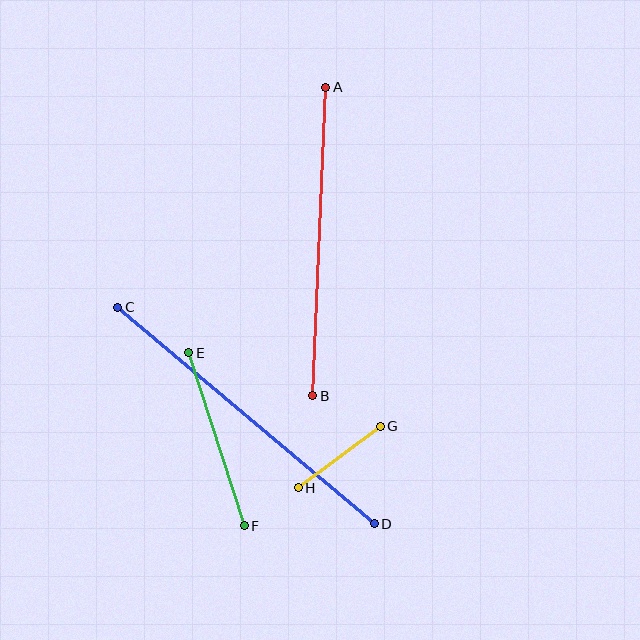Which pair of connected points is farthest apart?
Points C and D are farthest apart.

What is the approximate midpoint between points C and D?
The midpoint is at approximately (246, 416) pixels.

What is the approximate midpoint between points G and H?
The midpoint is at approximately (339, 457) pixels.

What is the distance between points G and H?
The distance is approximately 103 pixels.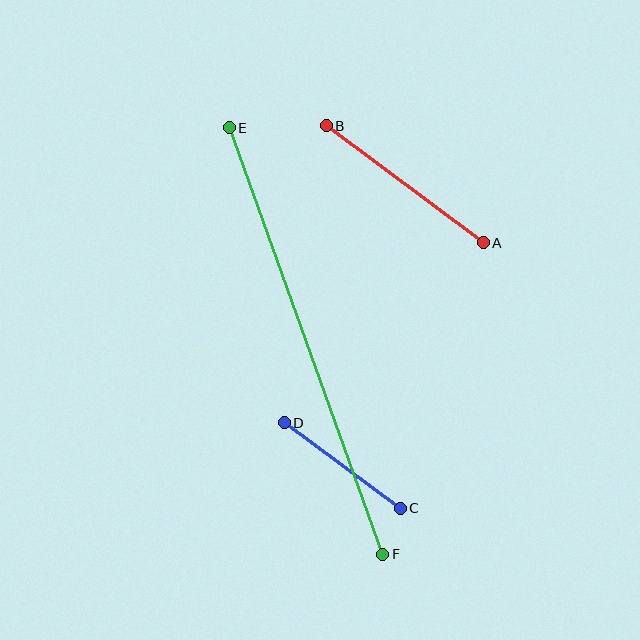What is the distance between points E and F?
The distance is approximately 453 pixels.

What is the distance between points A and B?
The distance is approximately 196 pixels.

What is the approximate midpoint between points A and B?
The midpoint is at approximately (405, 184) pixels.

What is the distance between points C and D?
The distance is approximately 144 pixels.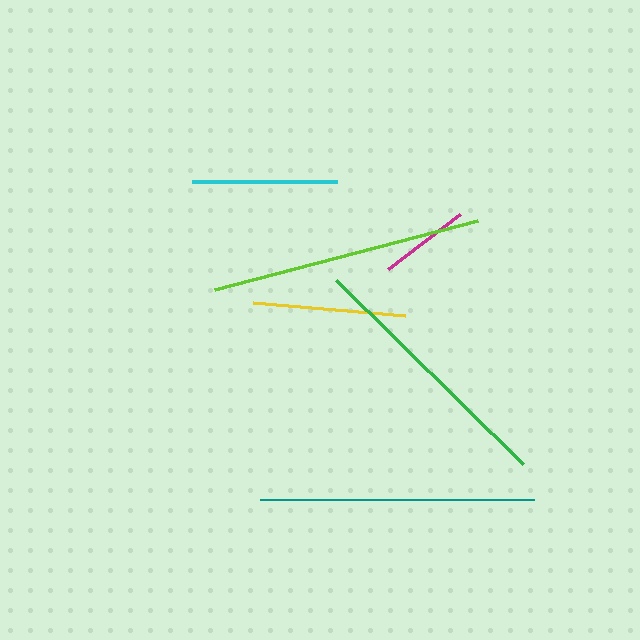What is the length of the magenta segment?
The magenta segment is approximately 90 pixels long.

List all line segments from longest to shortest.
From longest to shortest: teal, lime, green, yellow, cyan, magenta.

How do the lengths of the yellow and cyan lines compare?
The yellow and cyan lines are approximately the same length.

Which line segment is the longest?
The teal line is the longest at approximately 274 pixels.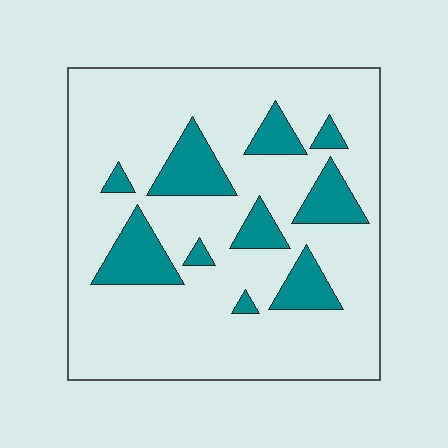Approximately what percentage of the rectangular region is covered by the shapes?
Approximately 20%.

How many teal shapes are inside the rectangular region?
10.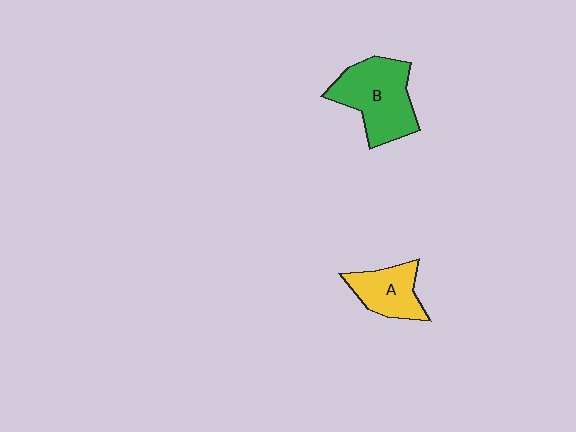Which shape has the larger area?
Shape B (green).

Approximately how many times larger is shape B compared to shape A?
Approximately 1.6 times.